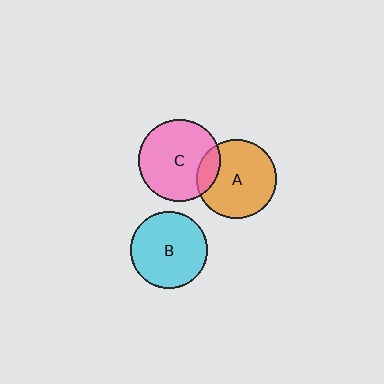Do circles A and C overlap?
Yes.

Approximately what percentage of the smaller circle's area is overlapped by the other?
Approximately 15%.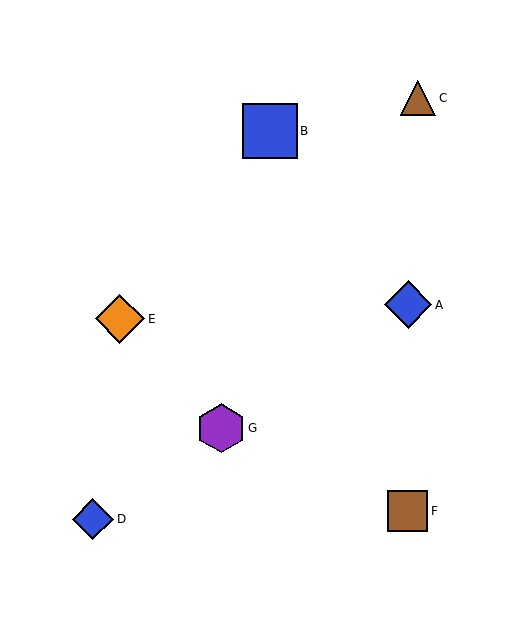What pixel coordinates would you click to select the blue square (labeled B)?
Click at (270, 131) to select the blue square B.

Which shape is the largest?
The blue square (labeled B) is the largest.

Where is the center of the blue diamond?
The center of the blue diamond is at (408, 305).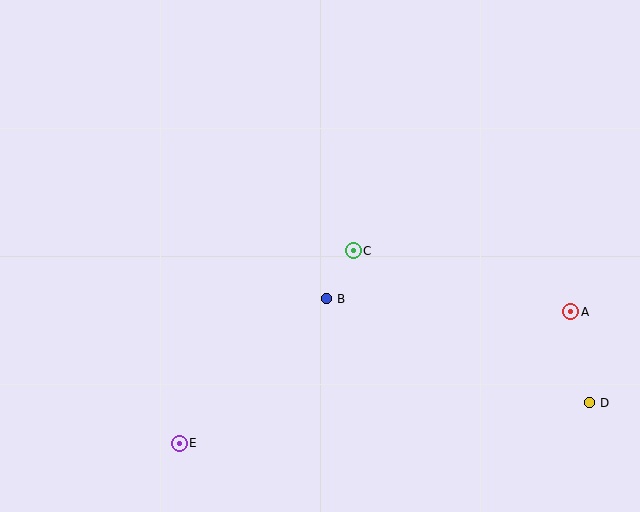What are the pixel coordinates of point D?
Point D is at (590, 403).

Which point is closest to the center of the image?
Point C at (353, 251) is closest to the center.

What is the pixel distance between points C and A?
The distance between C and A is 226 pixels.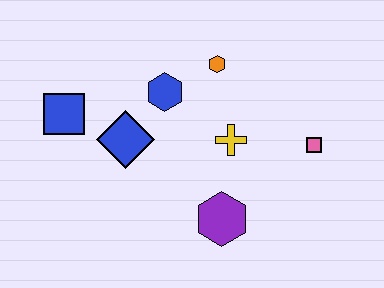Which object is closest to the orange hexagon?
The blue hexagon is closest to the orange hexagon.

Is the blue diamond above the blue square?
No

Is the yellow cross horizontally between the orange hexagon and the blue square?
No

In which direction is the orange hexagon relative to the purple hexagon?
The orange hexagon is above the purple hexagon.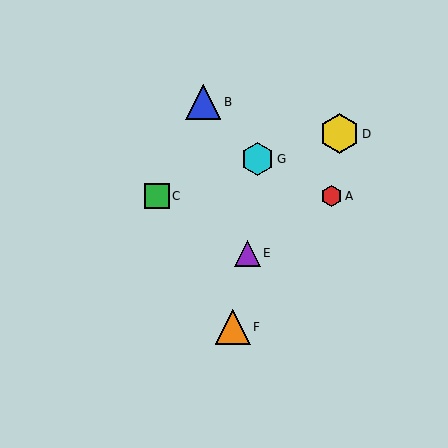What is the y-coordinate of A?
Object A is at y≈196.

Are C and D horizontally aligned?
No, C is at y≈196 and D is at y≈134.